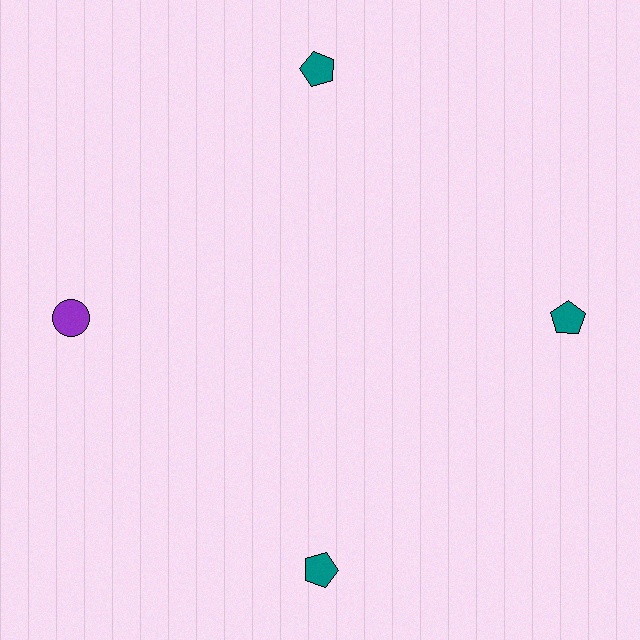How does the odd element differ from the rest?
It differs in both color (purple instead of teal) and shape (circle instead of pentagon).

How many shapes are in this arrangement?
There are 4 shapes arranged in a ring pattern.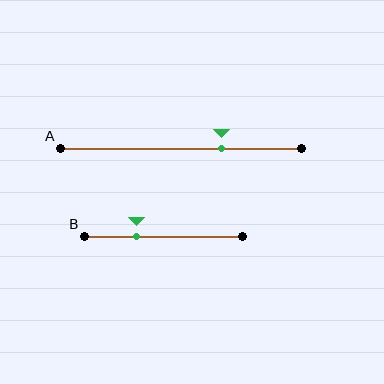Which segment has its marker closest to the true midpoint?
Segment B has its marker closest to the true midpoint.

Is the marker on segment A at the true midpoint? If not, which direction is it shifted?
No, the marker on segment A is shifted to the right by about 17% of the segment length.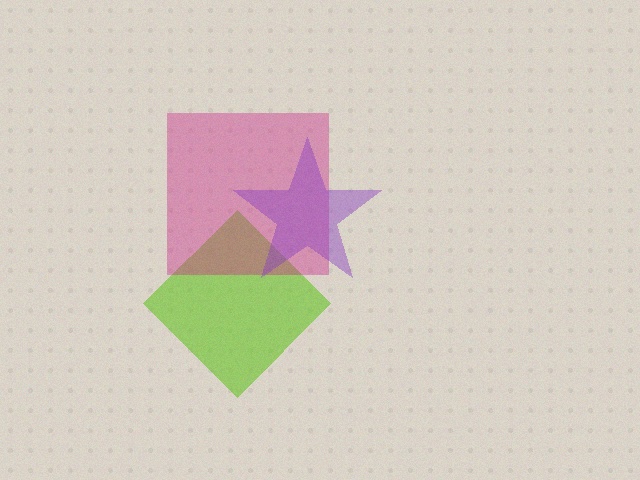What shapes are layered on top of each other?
The layered shapes are: a lime diamond, a magenta square, a purple star.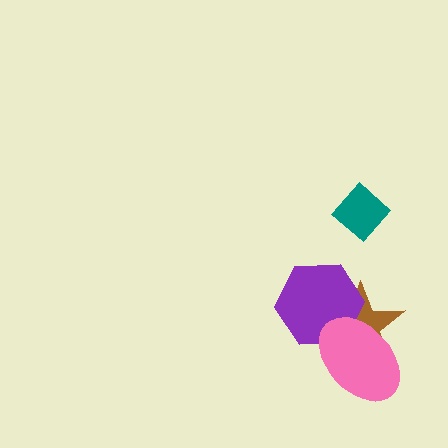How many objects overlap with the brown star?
2 objects overlap with the brown star.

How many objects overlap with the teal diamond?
0 objects overlap with the teal diamond.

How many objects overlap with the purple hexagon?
2 objects overlap with the purple hexagon.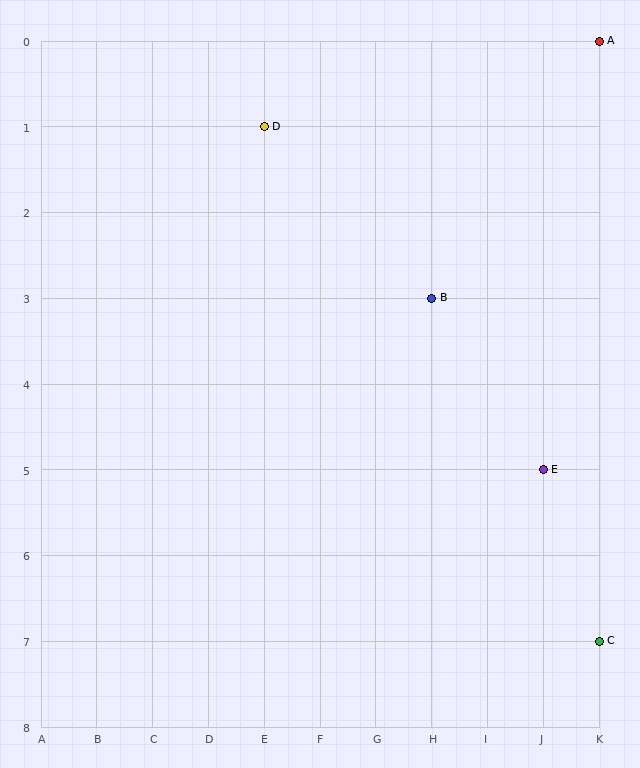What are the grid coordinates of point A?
Point A is at grid coordinates (K, 0).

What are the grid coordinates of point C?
Point C is at grid coordinates (K, 7).